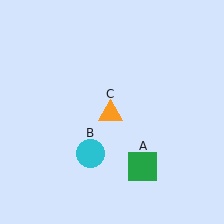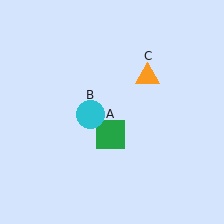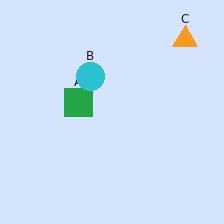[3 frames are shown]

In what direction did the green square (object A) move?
The green square (object A) moved up and to the left.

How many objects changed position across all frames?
3 objects changed position: green square (object A), cyan circle (object B), orange triangle (object C).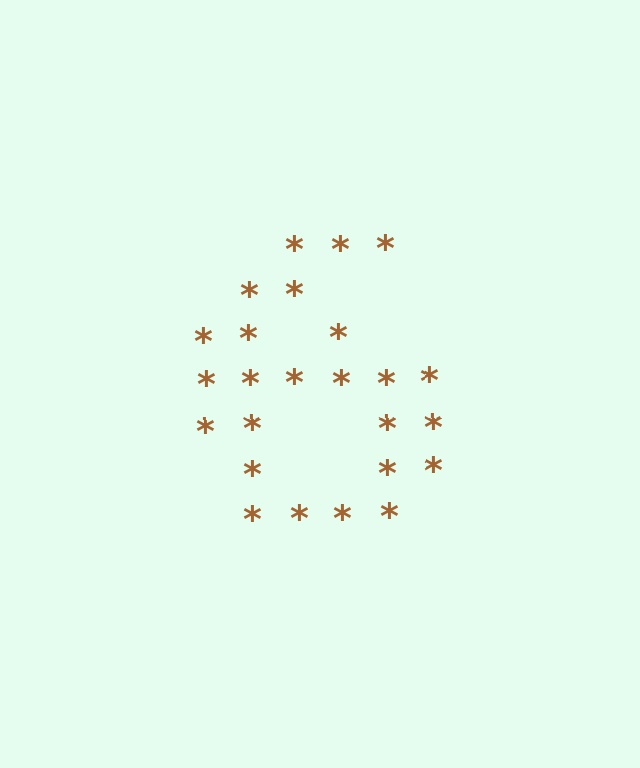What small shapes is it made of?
It is made of small asterisks.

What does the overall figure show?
The overall figure shows the digit 6.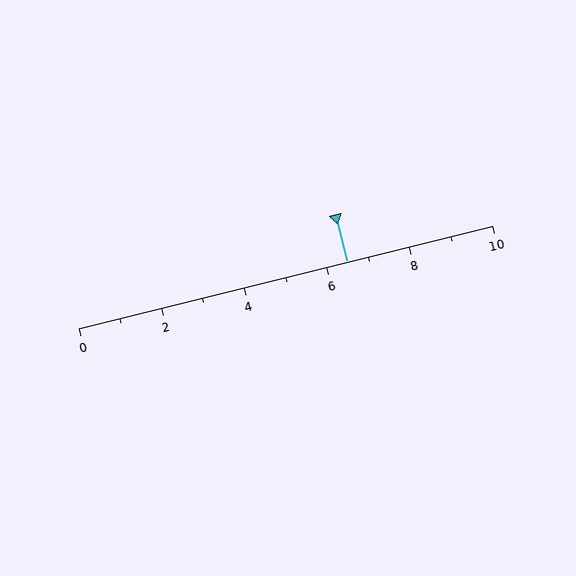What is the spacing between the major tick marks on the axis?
The major ticks are spaced 2 apart.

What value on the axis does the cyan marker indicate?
The marker indicates approximately 6.5.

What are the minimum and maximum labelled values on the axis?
The axis runs from 0 to 10.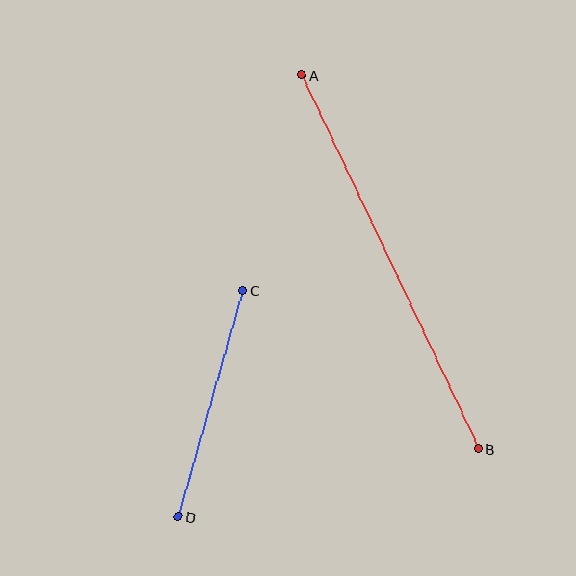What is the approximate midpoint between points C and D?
The midpoint is at approximately (211, 404) pixels.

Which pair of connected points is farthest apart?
Points A and B are farthest apart.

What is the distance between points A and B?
The distance is approximately 414 pixels.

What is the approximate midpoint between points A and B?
The midpoint is at approximately (390, 262) pixels.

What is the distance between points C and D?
The distance is approximately 235 pixels.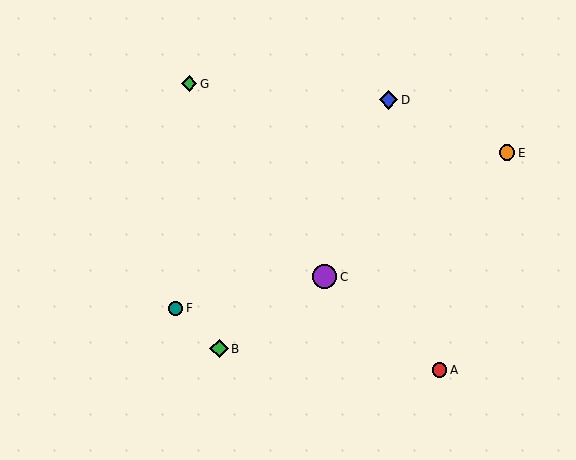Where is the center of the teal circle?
The center of the teal circle is at (176, 308).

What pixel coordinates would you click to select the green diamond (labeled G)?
Click at (189, 84) to select the green diamond G.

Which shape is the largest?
The purple circle (labeled C) is the largest.